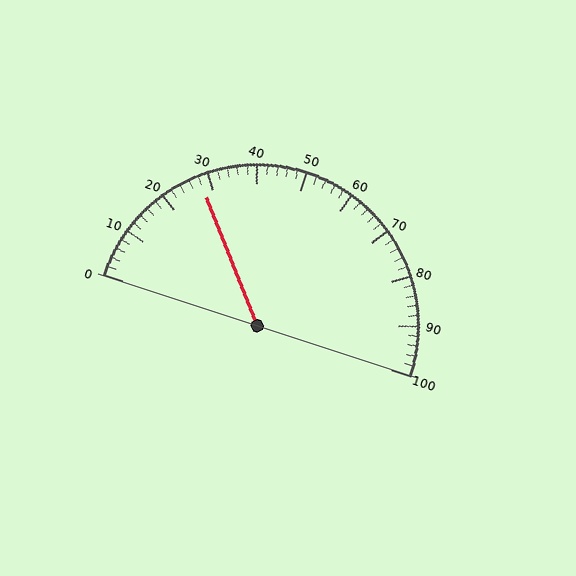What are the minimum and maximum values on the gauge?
The gauge ranges from 0 to 100.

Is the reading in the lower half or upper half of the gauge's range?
The reading is in the lower half of the range (0 to 100).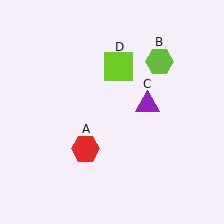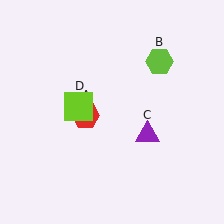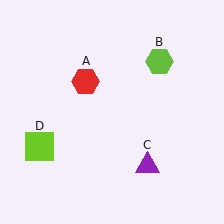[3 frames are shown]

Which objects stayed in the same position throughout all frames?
Lime hexagon (object B) remained stationary.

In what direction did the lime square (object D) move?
The lime square (object D) moved down and to the left.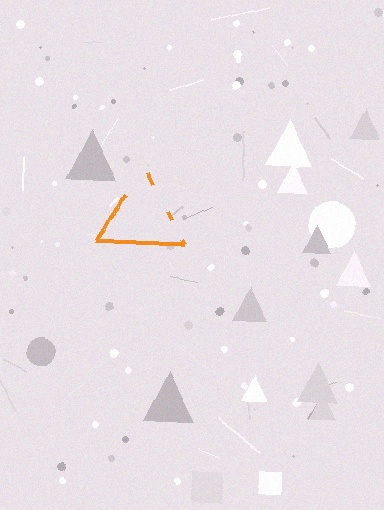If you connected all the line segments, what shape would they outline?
They would outline a triangle.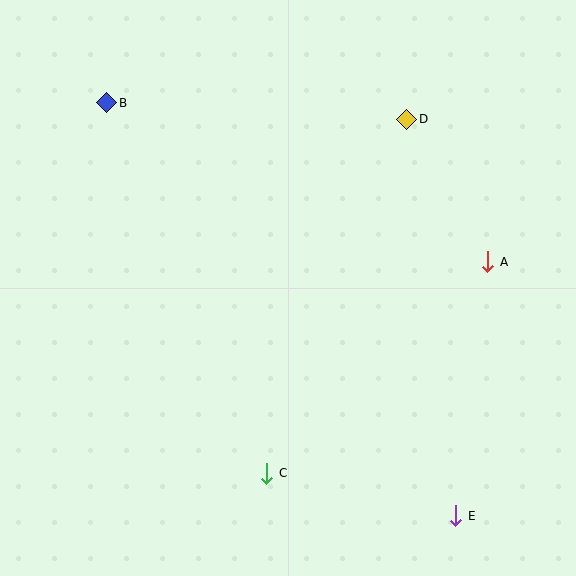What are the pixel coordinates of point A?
Point A is at (488, 262).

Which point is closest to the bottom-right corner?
Point E is closest to the bottom-right corner.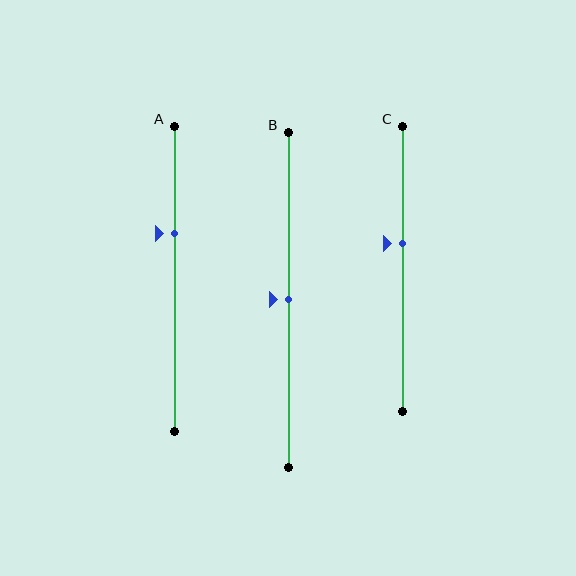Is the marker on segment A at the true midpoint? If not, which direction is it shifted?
No, the marker on segment A is shifted upward by about 15% of the segment length.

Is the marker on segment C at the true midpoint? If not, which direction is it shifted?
No, the marker on segment C is shifted upward by about 9% of the segment length.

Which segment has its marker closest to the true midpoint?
Segment B has its marker closest to the true midpoint.